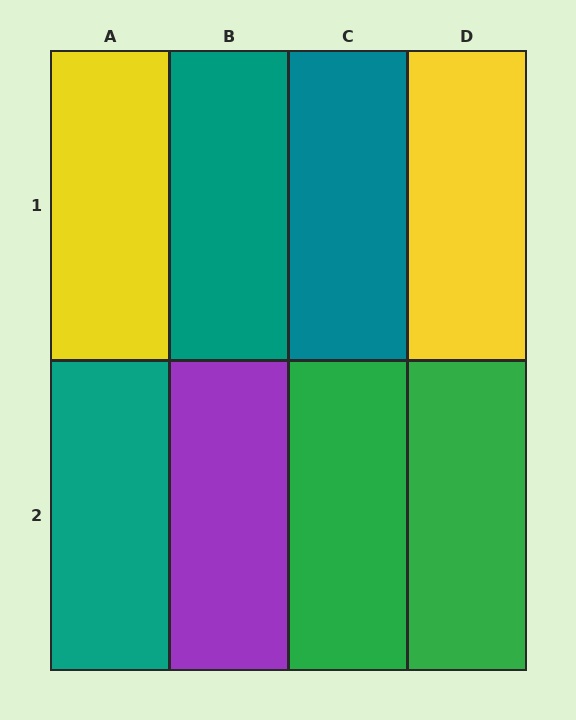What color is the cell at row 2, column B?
Purple.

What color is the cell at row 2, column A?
Teal.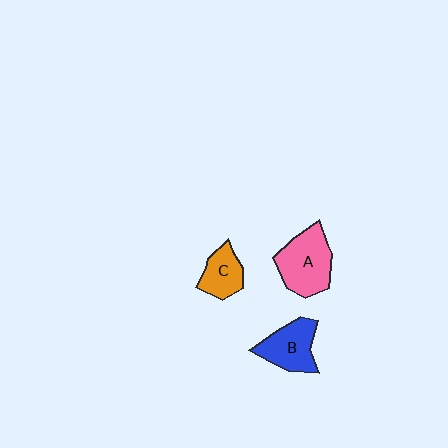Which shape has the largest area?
Shape A (pink).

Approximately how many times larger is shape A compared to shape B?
Approximately 1.3 times.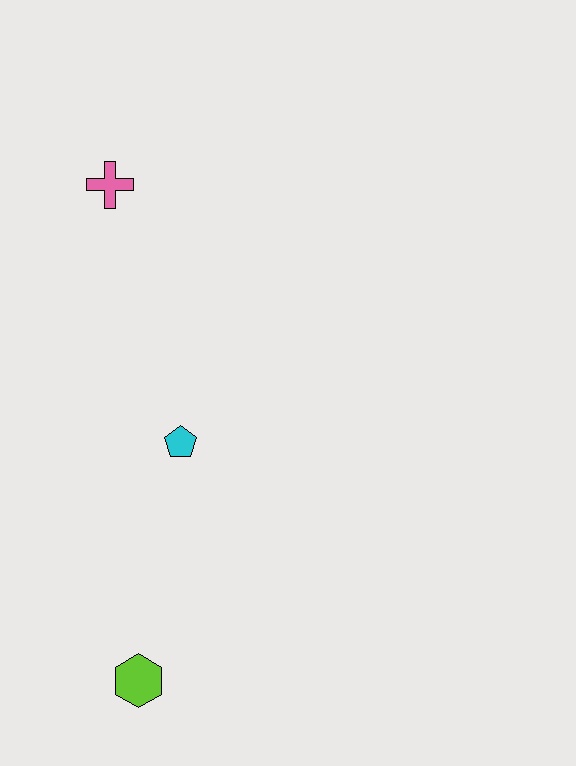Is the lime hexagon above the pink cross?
No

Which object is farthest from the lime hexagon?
The pink cross is farthest from the lime hexagon.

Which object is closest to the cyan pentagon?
The lime hexagon is closest to the cyan pentagon.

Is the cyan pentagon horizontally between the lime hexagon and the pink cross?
No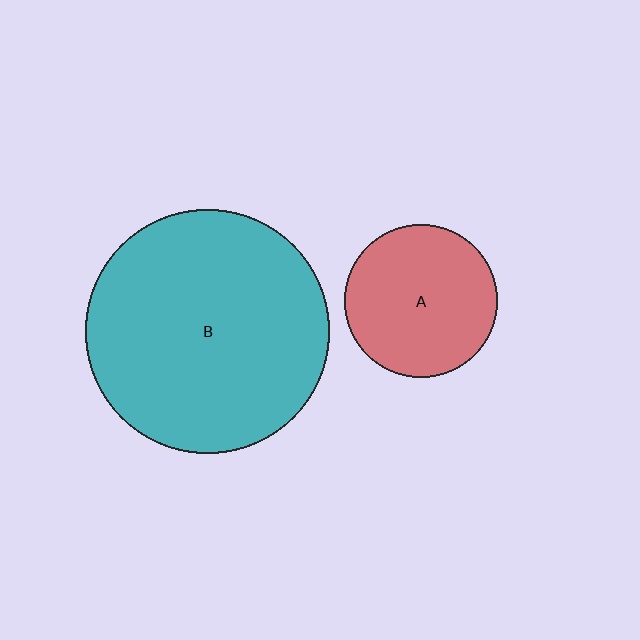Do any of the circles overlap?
No, none of the circles overlap.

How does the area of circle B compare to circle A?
Approximately 2.5 times.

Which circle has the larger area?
Circle B (teal).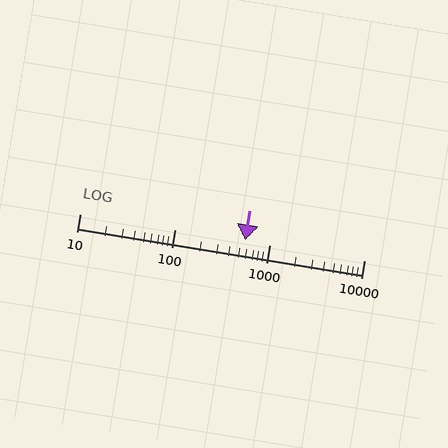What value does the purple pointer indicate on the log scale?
The pointer indicates approximately 550.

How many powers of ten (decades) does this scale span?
The scale spans 3 decades, from 10 to 10000.